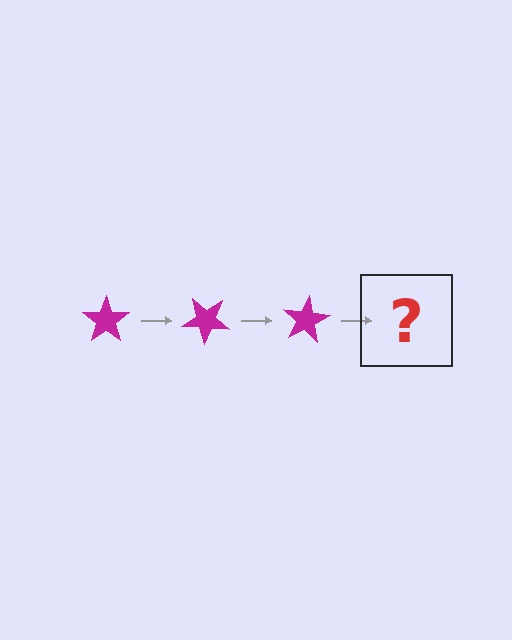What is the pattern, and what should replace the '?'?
The pattern is that the star rotates 40 degrees each step. The '?' should be a magenta star rotated 120 degrees.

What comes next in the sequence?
The next element should be a magenta star rotated 120 degrees.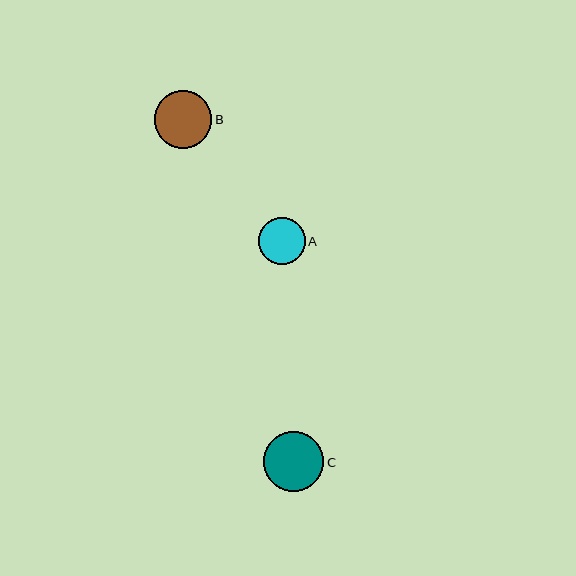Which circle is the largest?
Circle C is the largest with a size of approximately 60 pixels.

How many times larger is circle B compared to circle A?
Circle B is approximately 1.2 times the size of circle A.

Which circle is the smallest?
Circle A is the smallest with a size of approximately 47 pixels.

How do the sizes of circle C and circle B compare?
Circle C and circle B are approximately the same size.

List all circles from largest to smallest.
From largest to smallest: C, B, A.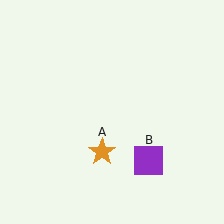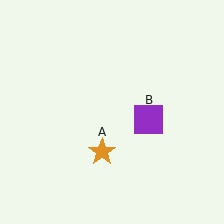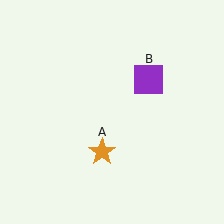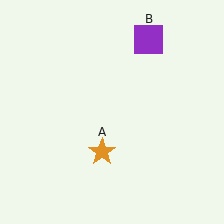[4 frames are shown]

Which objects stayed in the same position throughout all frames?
Orange star (object A) remained stationary.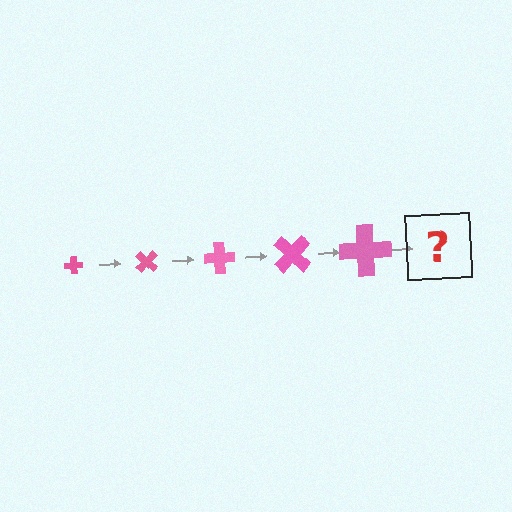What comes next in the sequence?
The next element should be a cross, larger than the previous one and rotated 225 degrees from the start.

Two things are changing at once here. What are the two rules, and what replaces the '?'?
The two rules are that the cross grows larger each step and it rotates 45 degrees each step. The '?' should be a cross, larger than the previous one and rotated 225 degrees from the start.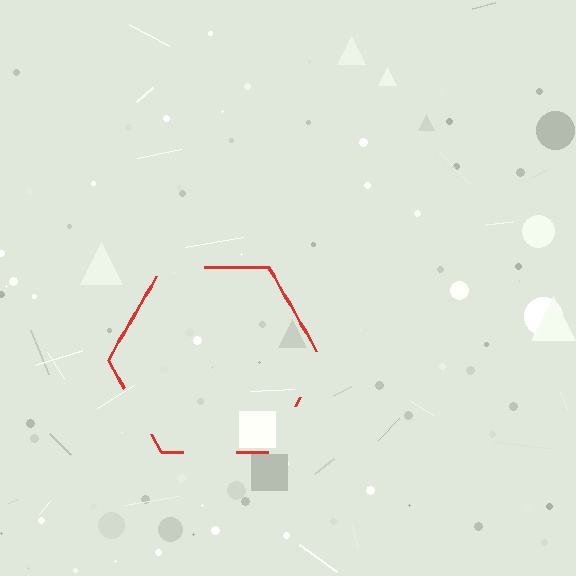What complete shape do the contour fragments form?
The contour fragments form a hexagon.